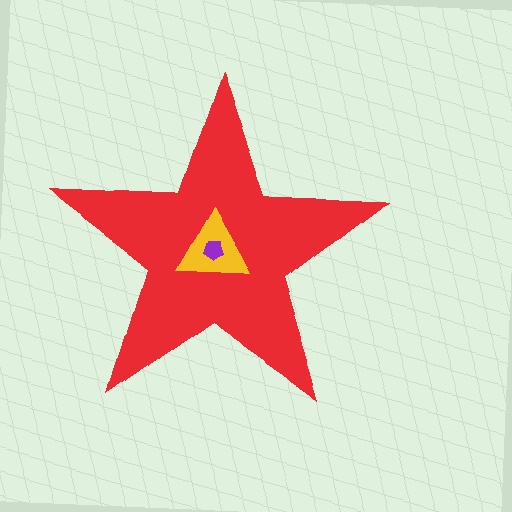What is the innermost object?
The purple pentagon.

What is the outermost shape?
The red star.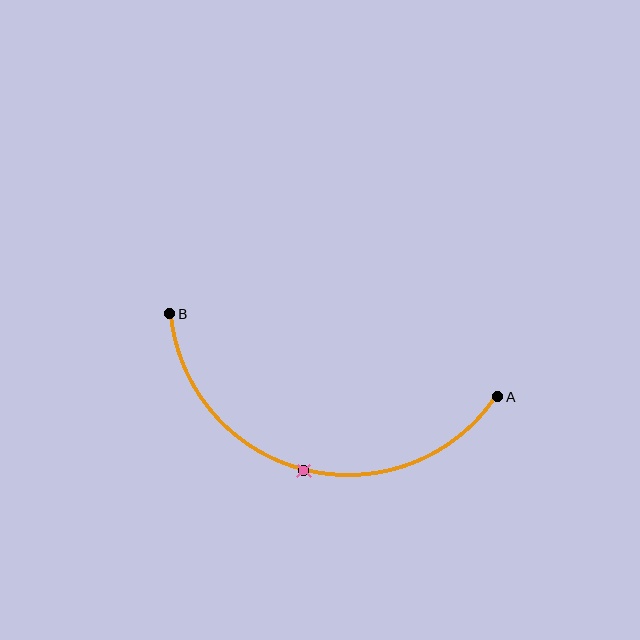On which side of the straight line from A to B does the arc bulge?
The arc bulges below the straight line connecting A and B.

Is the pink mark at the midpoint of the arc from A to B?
Yes. The pink mark lies on the arc at equal arc-length from both A and B — it is the arc midpoint.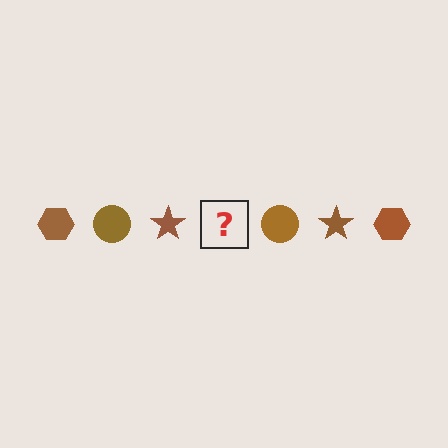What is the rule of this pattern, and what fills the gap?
The rule is that the pattern cycles through hexagon, circle, star shapes in brown. The gap should be filled with a brown hexagon.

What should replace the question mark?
The question mark should be replaced with a brown hexagon.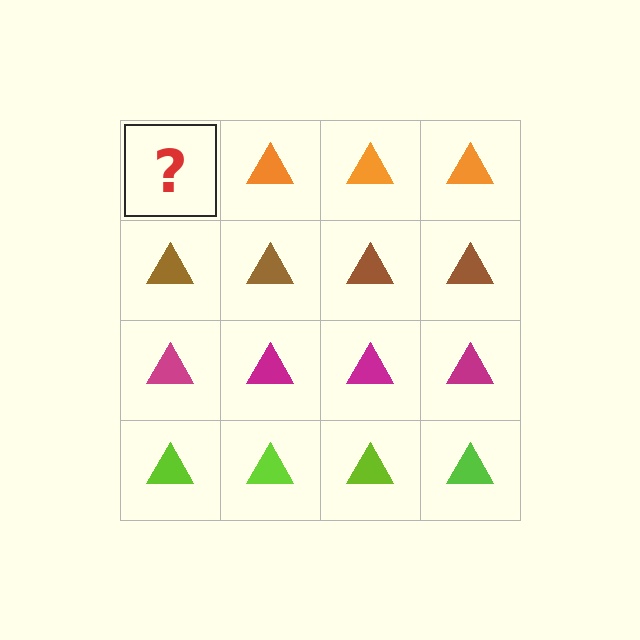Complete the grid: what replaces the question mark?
The question mark should be replaced with an orange triangle.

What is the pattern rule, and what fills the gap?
The rule is that each row has a consistent color. The gap should be filled with an orange triangle.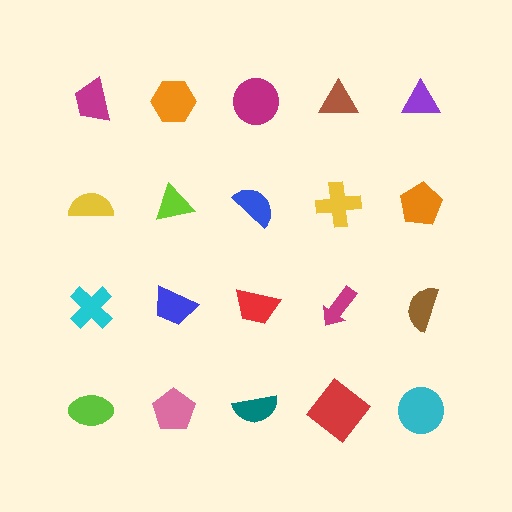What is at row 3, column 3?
A red trapezoid.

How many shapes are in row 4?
5 shapes.